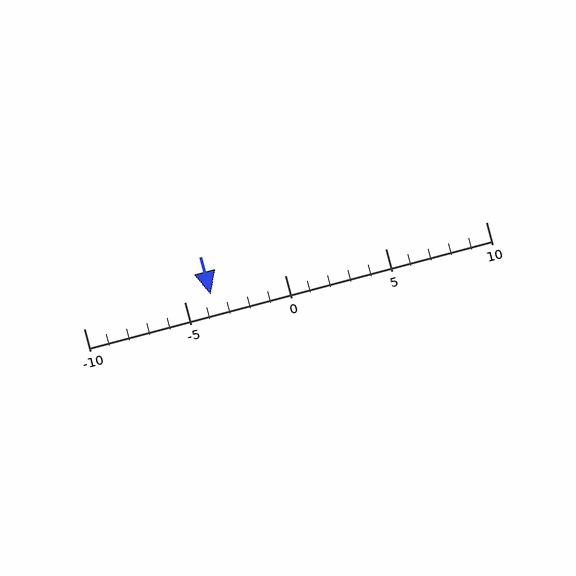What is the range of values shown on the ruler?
The ruler shows values from -10 to 10.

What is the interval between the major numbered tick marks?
The major tick marks are spaced 5 units apart.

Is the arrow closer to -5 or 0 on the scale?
The arrow is closer to -5.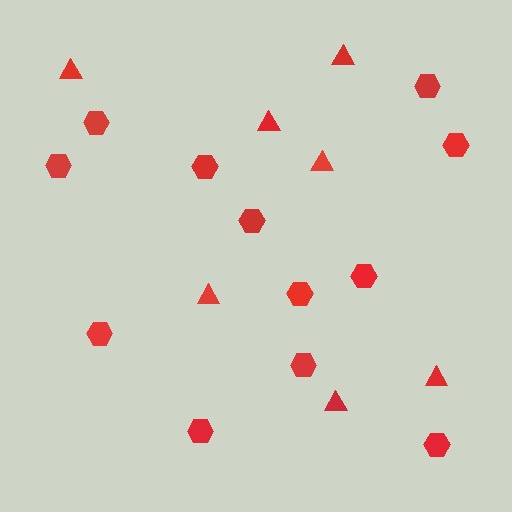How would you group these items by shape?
There are 2 groups: one group of triangles (7) and one group of hexagons (12).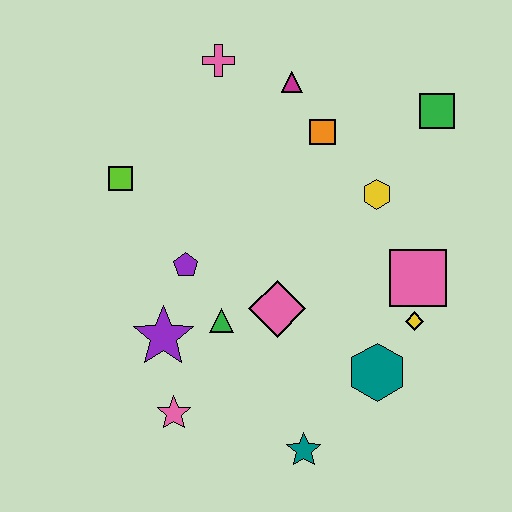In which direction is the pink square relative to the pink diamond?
The pink square is to the right of the pink diamond.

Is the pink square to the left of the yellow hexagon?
No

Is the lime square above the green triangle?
Yes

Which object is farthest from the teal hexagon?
The pink cross is farthest from the teal hexagon.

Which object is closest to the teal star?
The teal hexagon is closest to the teal star.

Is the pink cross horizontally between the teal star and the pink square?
No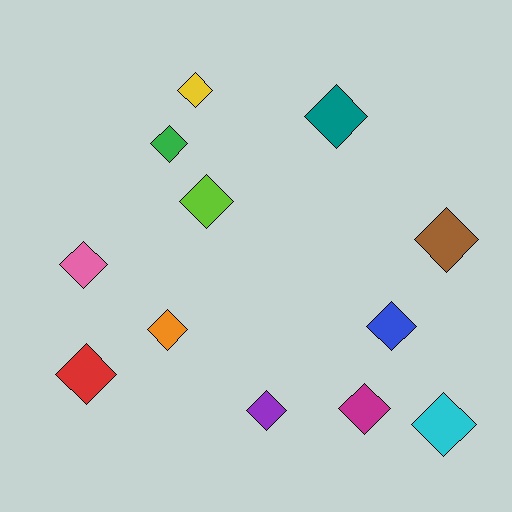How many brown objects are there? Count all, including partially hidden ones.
There is 1 brown object.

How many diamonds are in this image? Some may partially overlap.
There are 12 diamonds.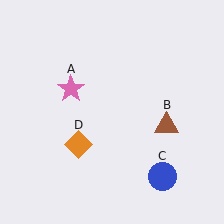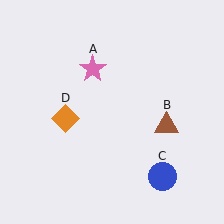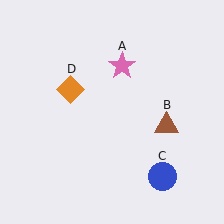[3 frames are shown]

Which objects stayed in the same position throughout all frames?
Brown triangle (object B) and blue circle (object C) remained stationary.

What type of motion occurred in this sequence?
The pink star (object A), orange diamond (object D) rotated clockwise around the center of the scene.